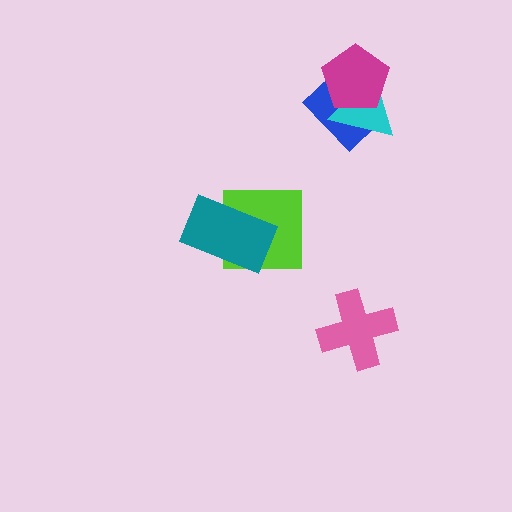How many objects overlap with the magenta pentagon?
2 objects overlap with the magenta pentagon.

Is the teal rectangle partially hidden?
No, no other shape covers it.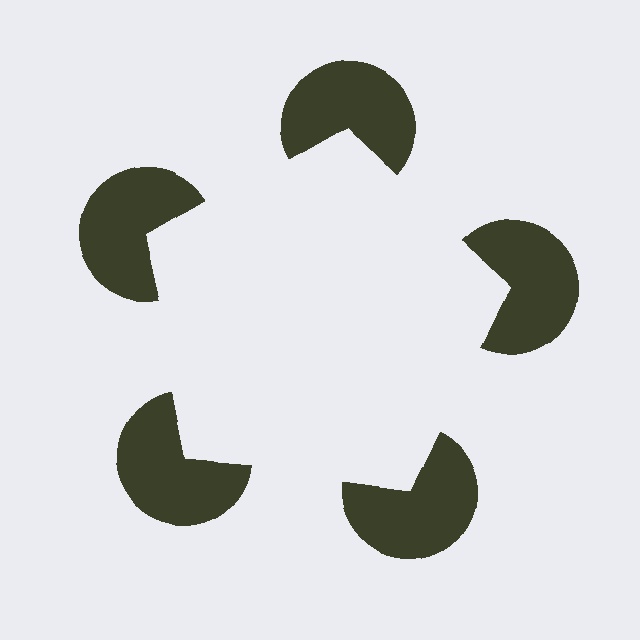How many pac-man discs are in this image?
There are 5 — one at each vertex of the illusory pentagon.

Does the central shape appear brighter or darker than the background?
It typically appears slightly brighter than the background, even though no actual brightness change is drawn.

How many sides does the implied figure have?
5 sides.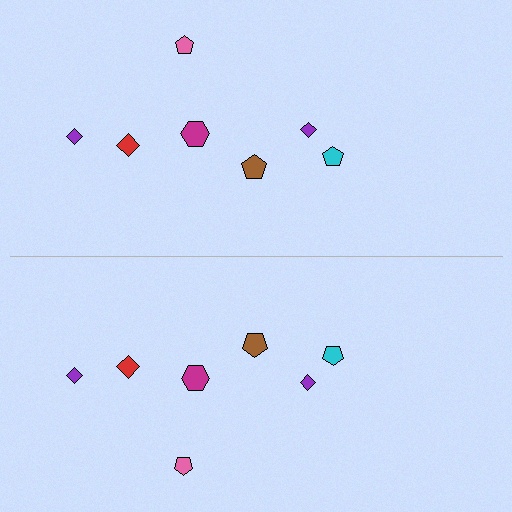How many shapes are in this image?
There are 14 shapes in this image.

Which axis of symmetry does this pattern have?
The pattern has a horizontal axis of symmetry running through the center of the image.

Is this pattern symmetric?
Yes, this pattern has bilateral (reflection) symmetry.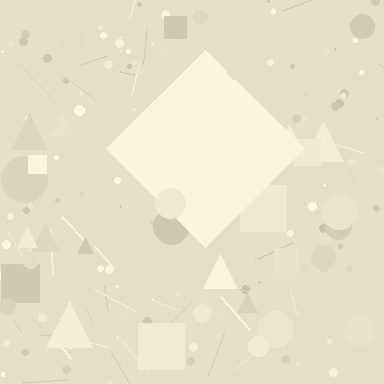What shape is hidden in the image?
A diamond is hidden in the image.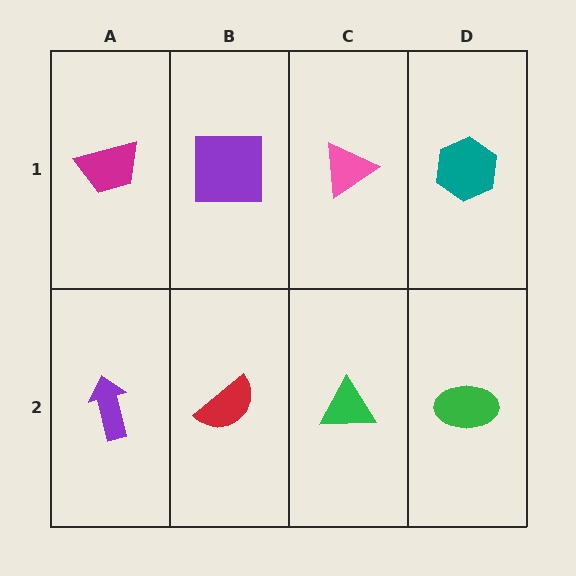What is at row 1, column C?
A pink triangle.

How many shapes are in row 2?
4 shapes.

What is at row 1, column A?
A magenta trapezoid.